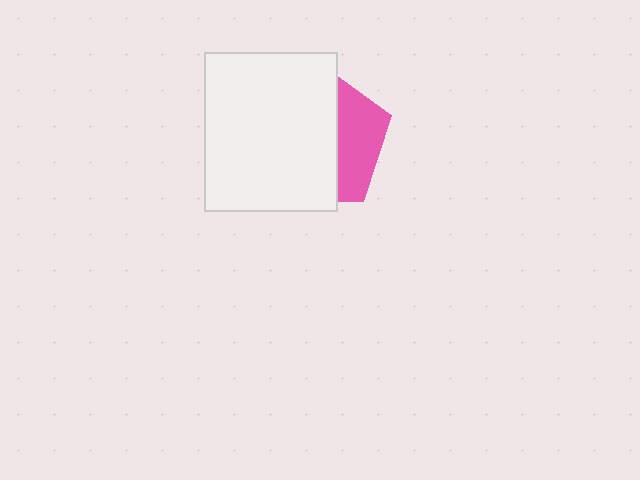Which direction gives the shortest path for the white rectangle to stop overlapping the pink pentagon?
Moving left gives the shortest separation.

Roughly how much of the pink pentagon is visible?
A small part of it is visible (roughly 32%).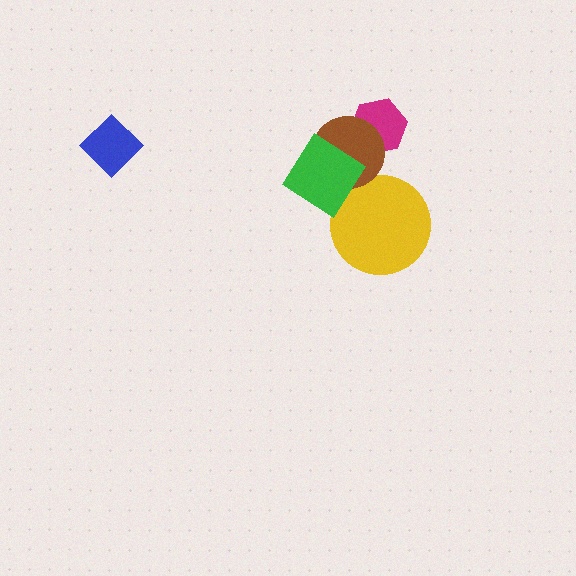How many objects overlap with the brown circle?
2 objects overlap with the brown circle.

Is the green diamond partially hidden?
No, no other shape covers it.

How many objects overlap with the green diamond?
1 object overlaps with the green diamond.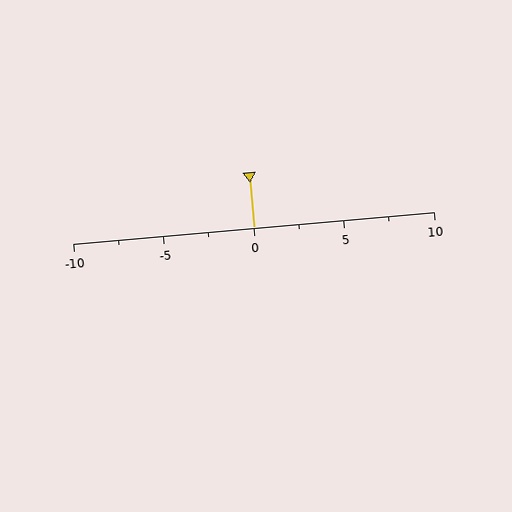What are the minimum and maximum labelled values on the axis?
The axis runs from -10 to 10.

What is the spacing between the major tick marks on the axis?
The major ticks are spaced 5 apart.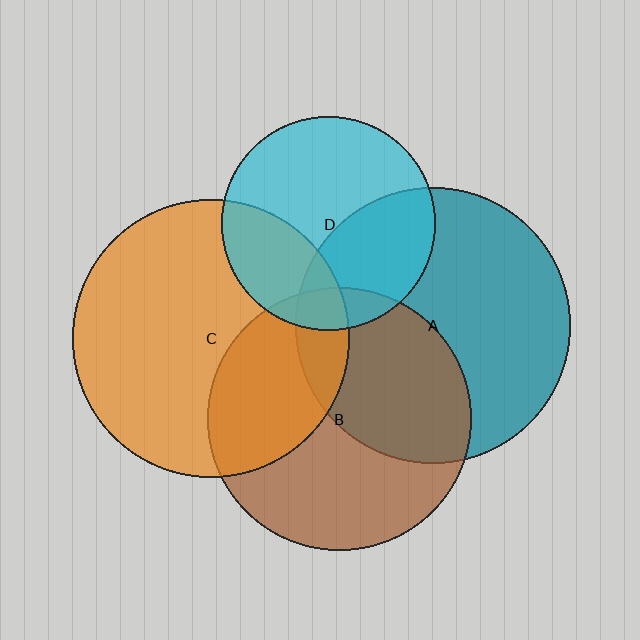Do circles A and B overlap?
Yes.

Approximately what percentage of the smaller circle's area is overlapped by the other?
Approximately 40%.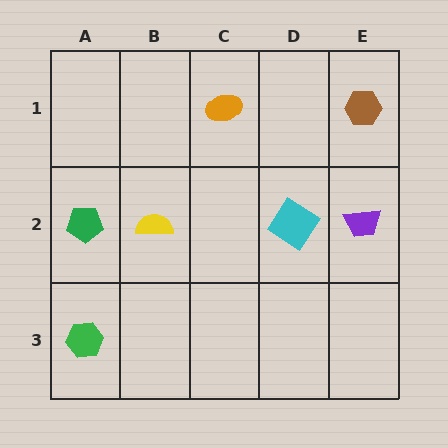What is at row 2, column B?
A yellow semicircle.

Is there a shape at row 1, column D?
No, that cell is empty.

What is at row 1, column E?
A brown hexagon.